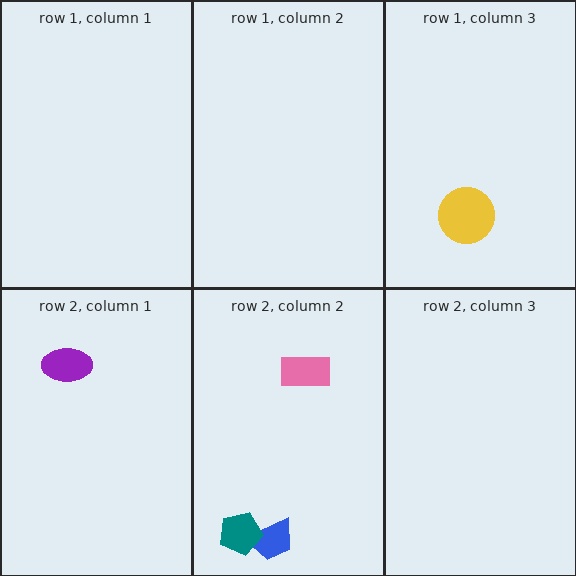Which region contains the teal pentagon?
The row 2, column 2 region.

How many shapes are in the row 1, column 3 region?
1.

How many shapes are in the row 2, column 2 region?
3.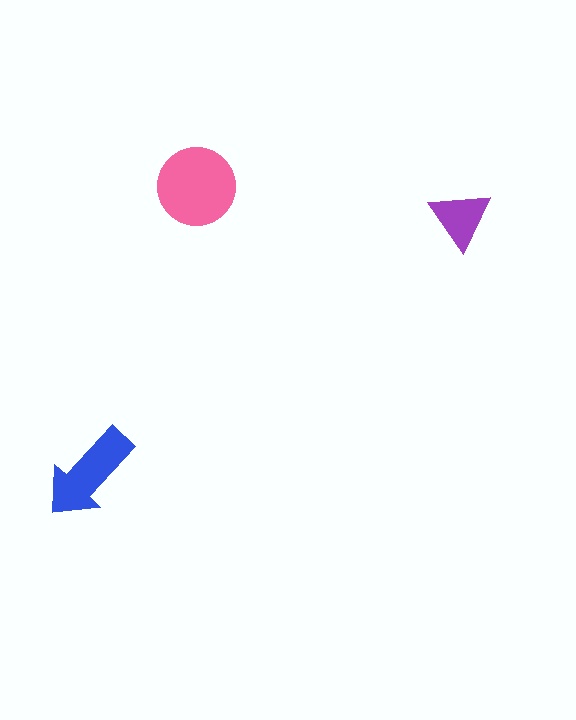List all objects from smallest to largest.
The purple triangle, the blue arrow, the pink circle.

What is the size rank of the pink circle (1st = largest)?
1st.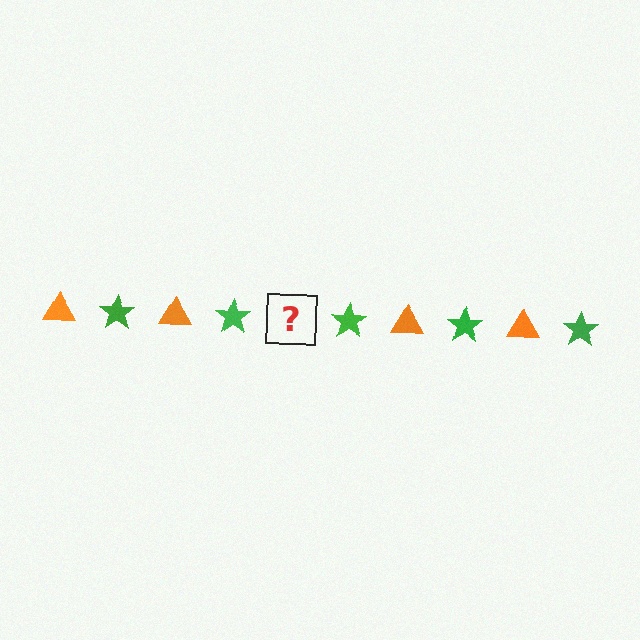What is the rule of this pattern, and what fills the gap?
The rule is that the pattern alternates between orange triangle and green star. The gap should be filled with an orange triangle.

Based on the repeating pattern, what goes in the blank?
The blank should be an orange triangle.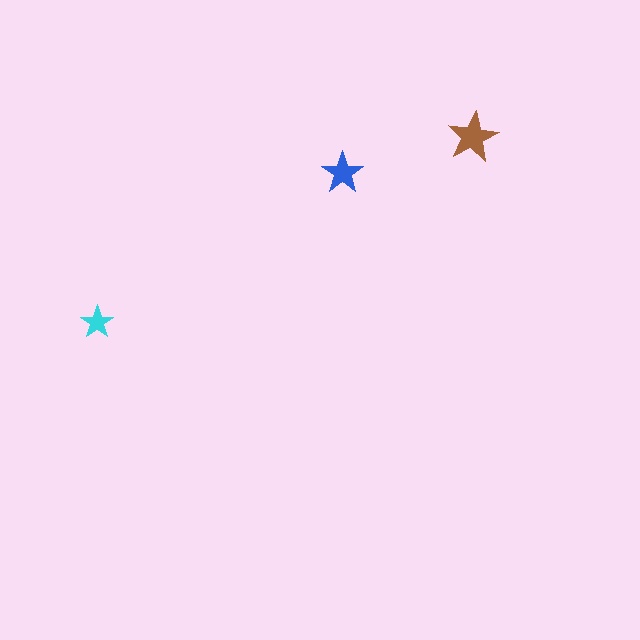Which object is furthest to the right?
The brown star is rightmost.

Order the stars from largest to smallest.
the brown one, the blue one, the cyan one.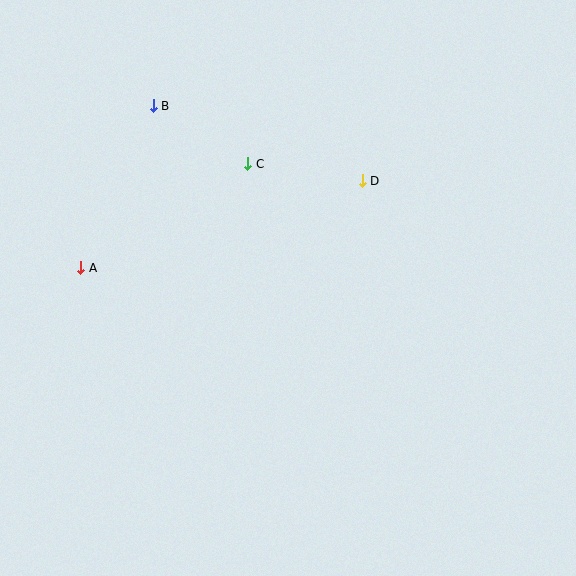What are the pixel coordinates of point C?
Point C is at (248, 164).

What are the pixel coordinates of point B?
Point B is at (153, 106).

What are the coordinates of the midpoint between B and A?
The midpoint between B and A is at (117, 187).